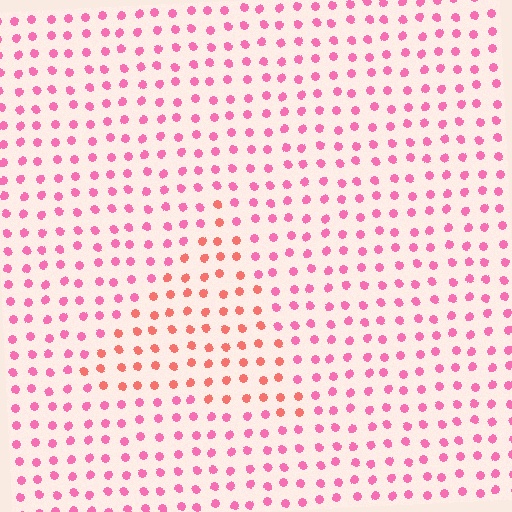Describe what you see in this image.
The image is filled with small pink elements in a uniform arrangement. A triangle-shaped region is visible where the elements are tinted to a slightly different hue, forming a subtle color boundary.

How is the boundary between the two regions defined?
The boundary is defined purely by a slight shift in hue (about 33 degrees). Spacing, size, and orientation are identical on both sides.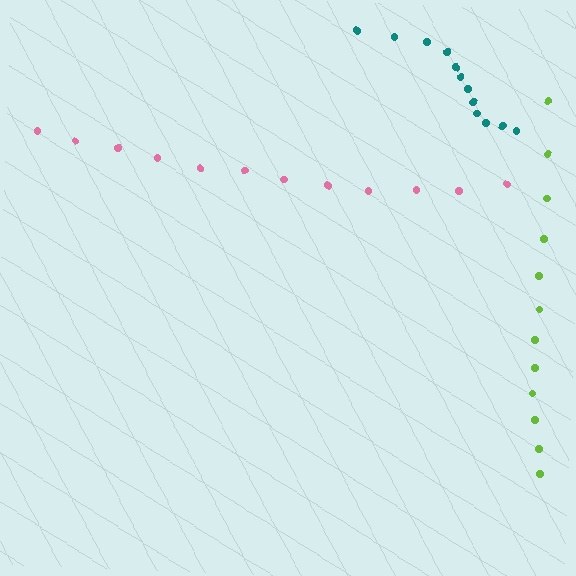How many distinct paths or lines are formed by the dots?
There are 3 distinct paths.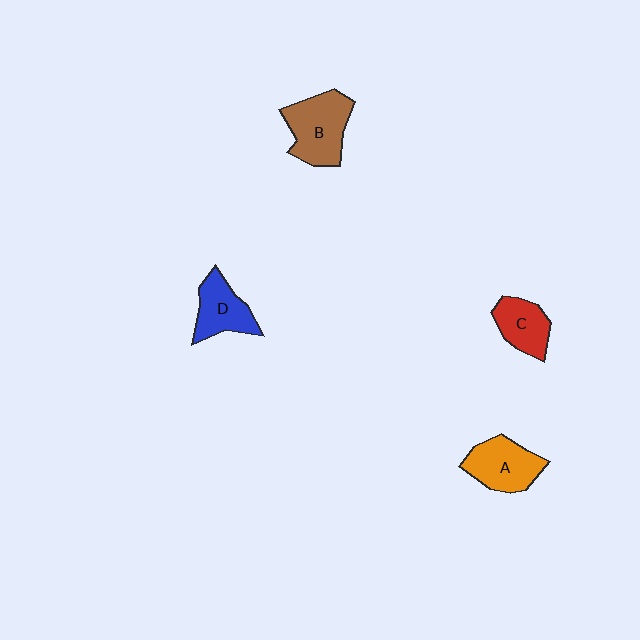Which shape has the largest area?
Shape B (brown).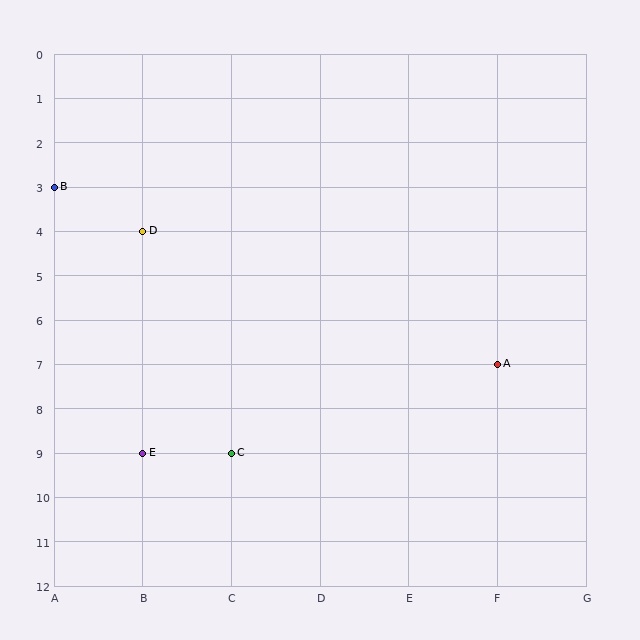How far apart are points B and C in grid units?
Points B and C are 2 columns and 6 rows apart (about 6.3 grid units diagonally).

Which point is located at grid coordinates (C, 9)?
Point C is at (C, 9).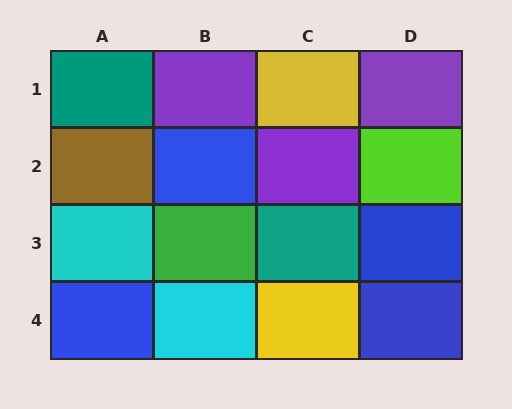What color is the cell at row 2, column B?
Blue.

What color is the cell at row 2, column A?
Brown.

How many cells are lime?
1 cell is lime.